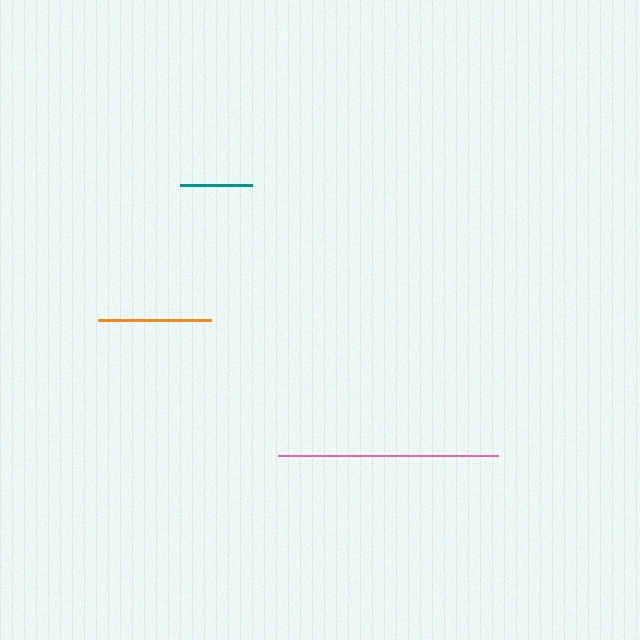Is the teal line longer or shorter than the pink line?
The pink line is longer than the teal line.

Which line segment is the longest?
The pink line is the longest at approximately 220 pixels.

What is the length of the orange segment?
The orange segment is approximately 113 pixels long.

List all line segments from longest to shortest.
From longest to shortest: pink, orange, teal.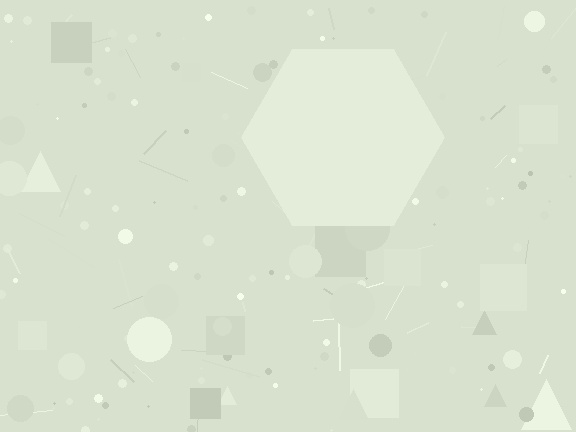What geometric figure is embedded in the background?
A hexagon is embedded in the background.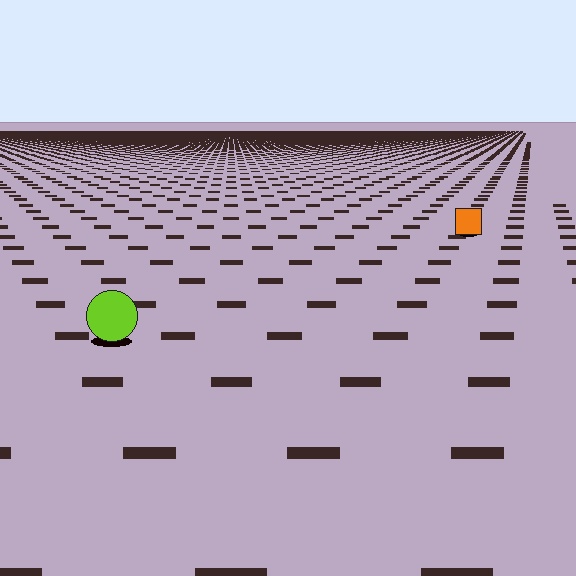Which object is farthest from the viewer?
The orange square is farthest from the viewer. It appears smaller and the ground texture around it is denser.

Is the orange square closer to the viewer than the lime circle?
No. The lime circle is closer — you can tell from the texture gradient: the ground texture is coarser near it.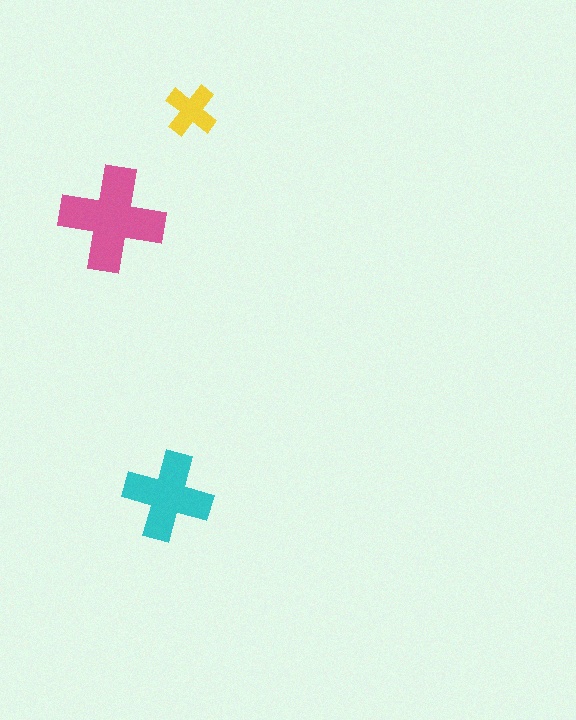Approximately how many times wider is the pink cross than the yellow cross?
About 2 times wider.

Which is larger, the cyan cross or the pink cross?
The pink one.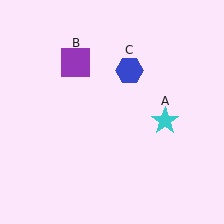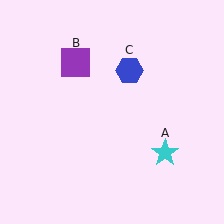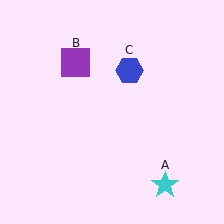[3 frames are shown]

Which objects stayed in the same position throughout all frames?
Purple square (object B) and blue hexagon (object C) remained stationary.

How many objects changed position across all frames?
1 object changed position: cyan star (object A).